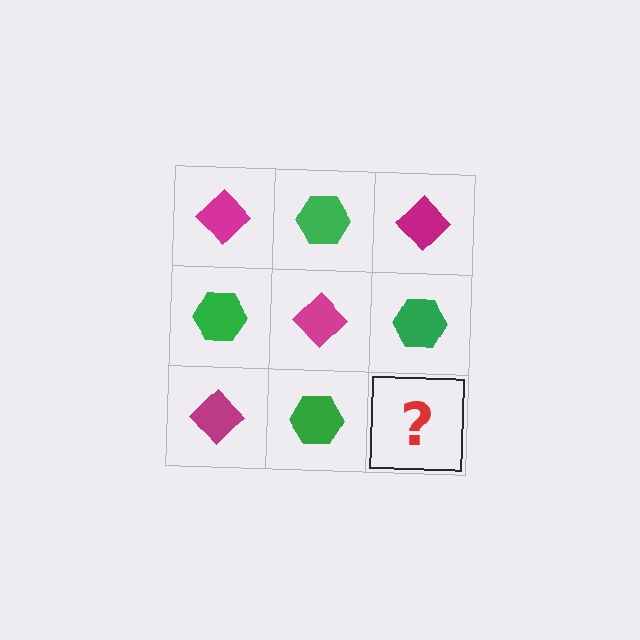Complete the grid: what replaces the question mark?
The question mark should be replaced with a magenta diamond.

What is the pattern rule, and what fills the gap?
The rule is that it alternates magenta diamond and green hexagon in a checkerboard pattern. The gap should be filled with a magenta diamond.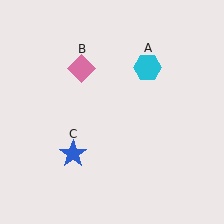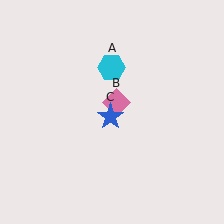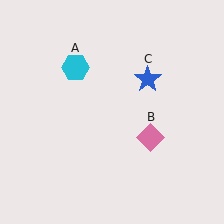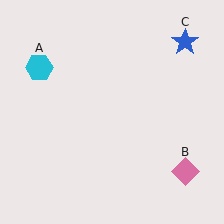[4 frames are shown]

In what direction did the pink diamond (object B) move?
The pink diamond (object B) moved down and to the right.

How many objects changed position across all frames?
3 objects changed position: cyan hexagon (object A), pink diamond (object B), blue star (object C).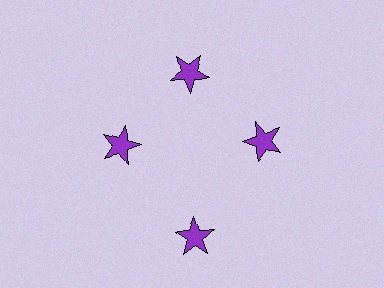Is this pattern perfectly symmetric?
No. The 4 purple stars are arranged in a ring, but one element near the 6 o'clock position is pushed outward from the center, breaking the 4-fold rotational symmetry.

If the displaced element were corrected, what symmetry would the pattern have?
It would have 4-fold rotational symmetry — the pattern would map onto itself every 90 degrees.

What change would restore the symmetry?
The symmetry would be restored by moving it inward, back onto the ring so that all 4 stars sit at equal angles and equal distance from the center.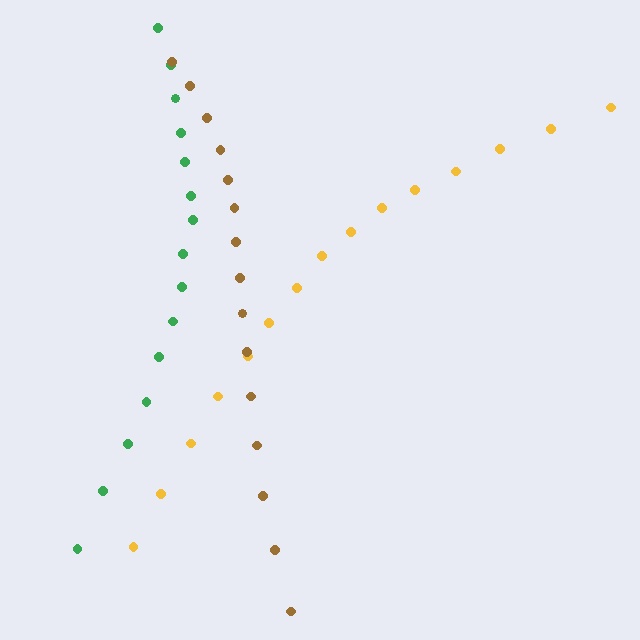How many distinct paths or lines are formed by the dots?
There are 3 distinct paths.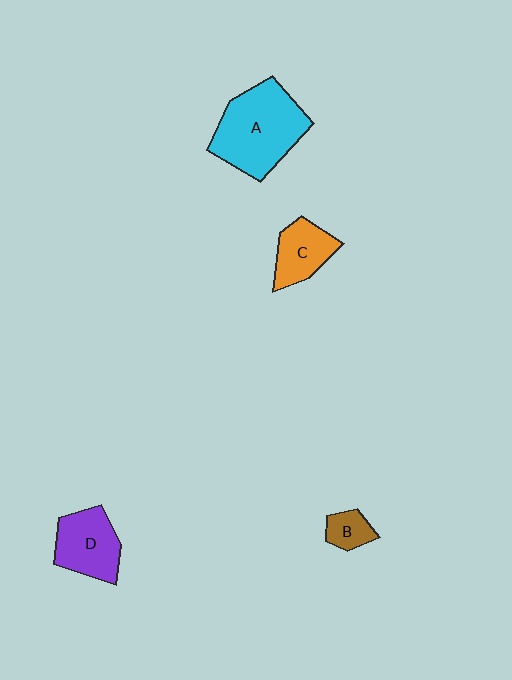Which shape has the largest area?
Shape A (cyan).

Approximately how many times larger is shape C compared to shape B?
Approximately 1.9 times.